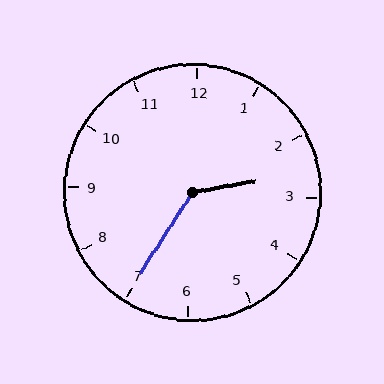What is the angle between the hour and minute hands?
Approximately 132 degrees.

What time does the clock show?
2:35.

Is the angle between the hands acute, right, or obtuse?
It is obtuse.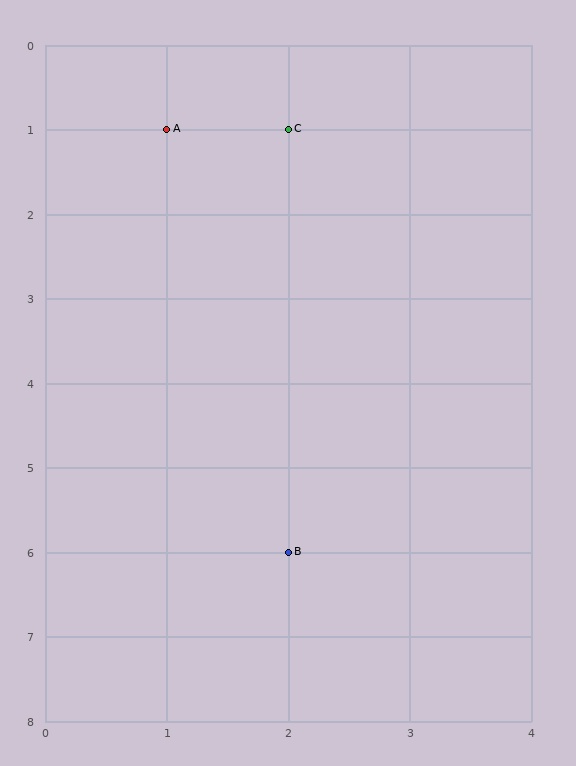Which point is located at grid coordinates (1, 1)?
Point A is at (1, 1).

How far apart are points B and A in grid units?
Points B and A are 1 column and 5 rows apart (about 5.1 grid units diagonally).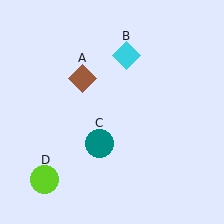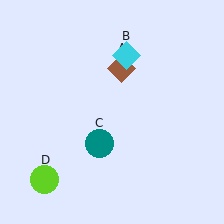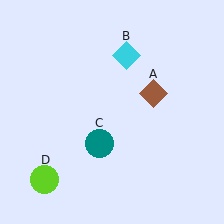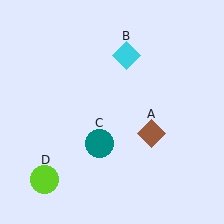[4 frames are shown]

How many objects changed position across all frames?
1 object changed position: brown diamond (object A).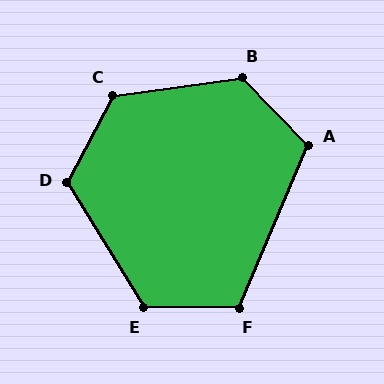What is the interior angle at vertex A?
Approximately 113 degrees (obtuse).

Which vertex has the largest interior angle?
B, at approximately 126 degrees.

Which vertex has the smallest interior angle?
F, at approximately 113 degrees.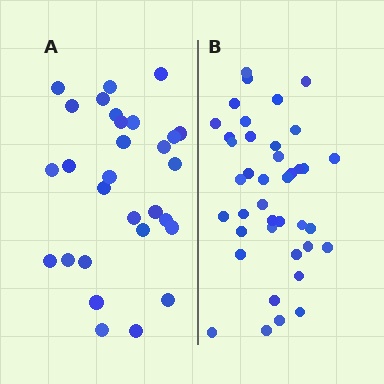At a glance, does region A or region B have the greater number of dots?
Region B (the right region) has more dots.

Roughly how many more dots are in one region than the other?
Region B has roughly 12 or so more dots than region A.